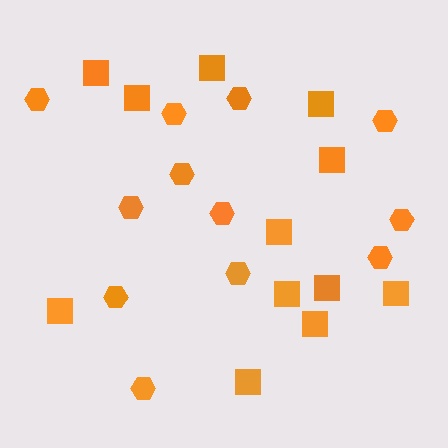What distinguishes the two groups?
There are 2 groups: one group of squares (12) and one group of hexagons (12).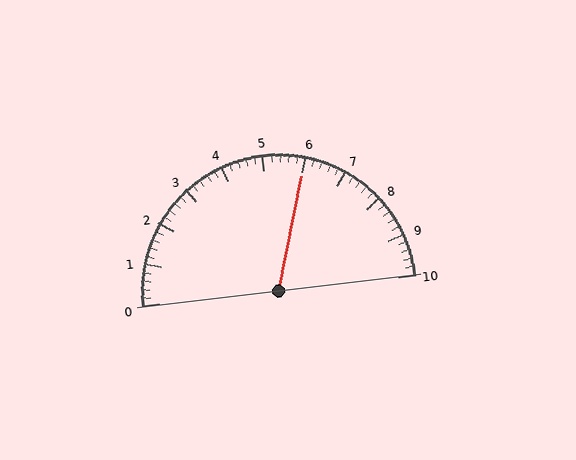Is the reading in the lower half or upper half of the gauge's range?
The reading is in the upper half of the range (0 to 10).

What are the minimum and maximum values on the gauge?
The gauge ranges from 0 to 10.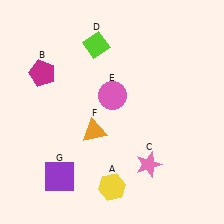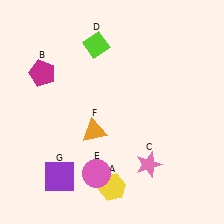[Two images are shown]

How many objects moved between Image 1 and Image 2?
1 object moved between the two images.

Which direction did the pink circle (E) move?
The pink circle (E) moved down.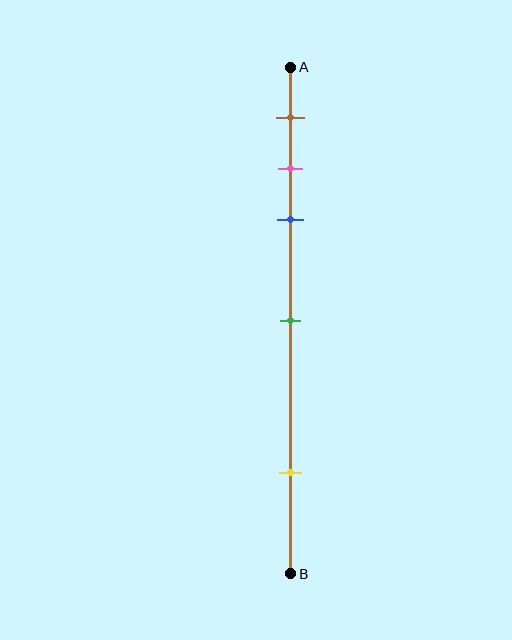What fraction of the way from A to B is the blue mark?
The blue mark is approximately 30% (0.3) of the way from A to B.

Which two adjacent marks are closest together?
The pink and blue marks are the closest adjacent pair.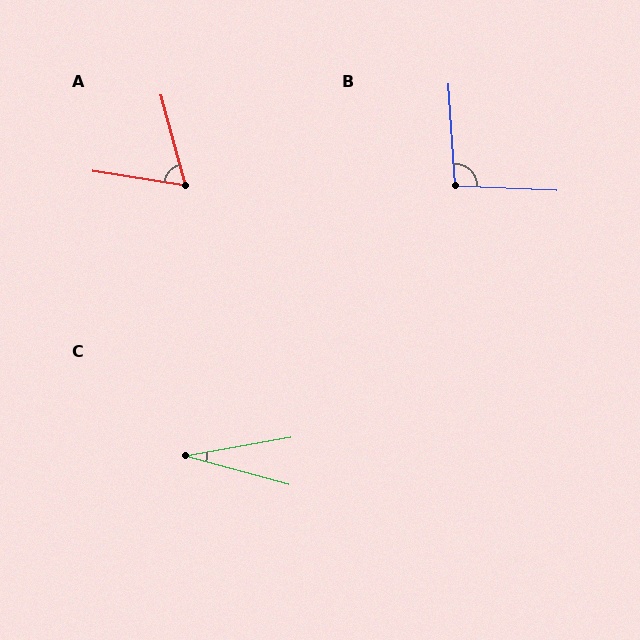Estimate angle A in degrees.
Approximately 66 degrees.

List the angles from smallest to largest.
C (25°), A (66°), B (96°).